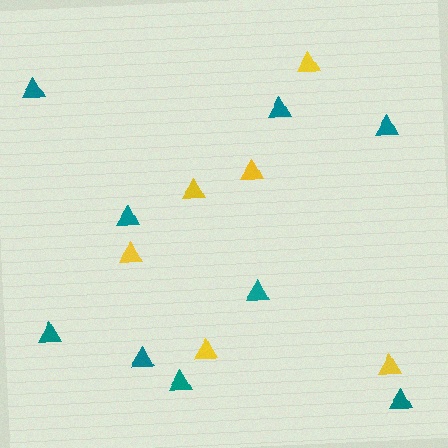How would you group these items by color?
There are 2 groups: one group of teal triangles (9) and one group of yellow triangles (6).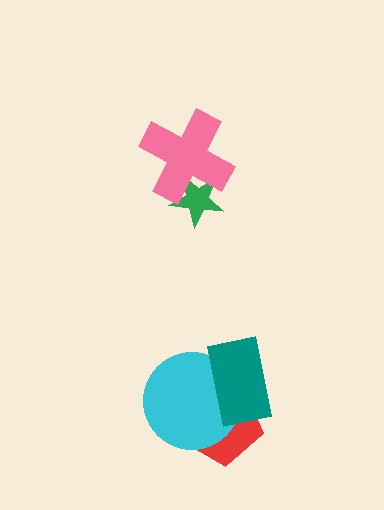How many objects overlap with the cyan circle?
2 objects overlap with the cyan circle.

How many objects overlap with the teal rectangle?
2 objects overlap with the teal rectangle.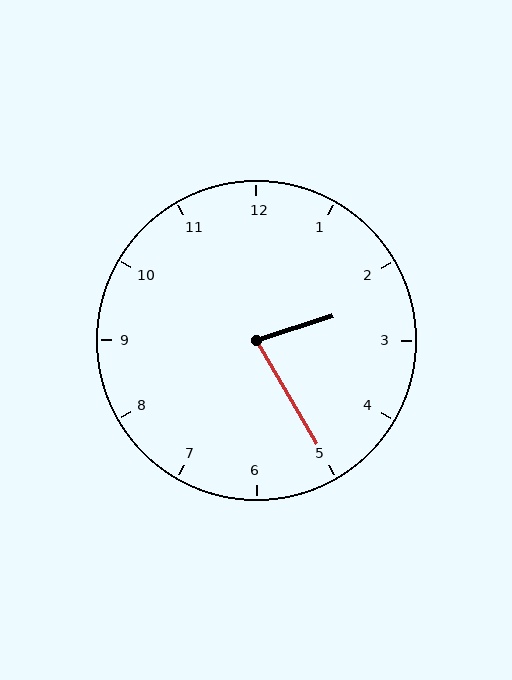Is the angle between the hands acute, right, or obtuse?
It is acute.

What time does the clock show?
2:25.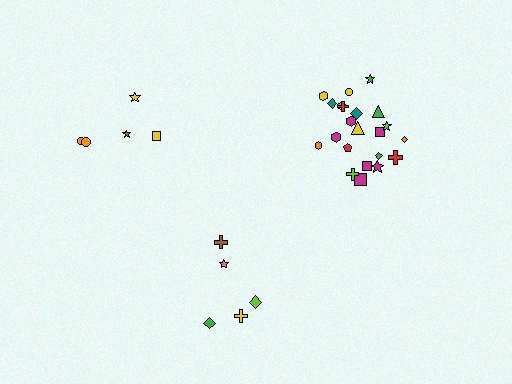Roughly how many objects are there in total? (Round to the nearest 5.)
Roughly 30 objects in total.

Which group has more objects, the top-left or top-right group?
The top-right group.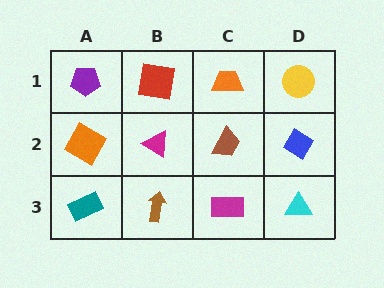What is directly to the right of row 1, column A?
A red square.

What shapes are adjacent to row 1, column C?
A brown trapezoid (row 2, column C), a red square (row 1, column B), a yellow circle (row 1, column D).